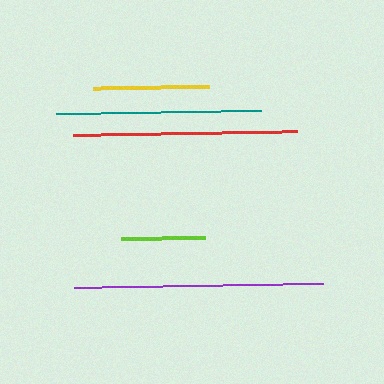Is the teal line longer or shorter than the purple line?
The purple line is longer than the teal line.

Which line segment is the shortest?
The lime line is the shortest at approximately 84 pixels.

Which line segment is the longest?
The purple line is the longest at approximately 249 pixels.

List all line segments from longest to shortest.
From longest to shortest: purple, red, teal, yellow, lime.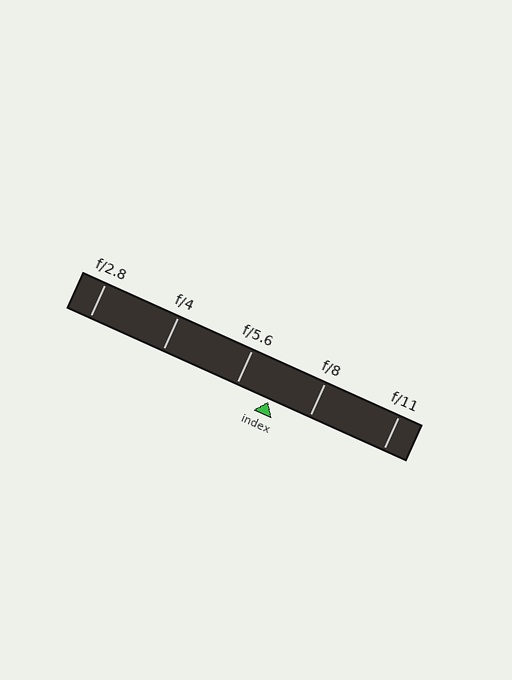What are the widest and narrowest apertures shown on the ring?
The widest aperture shown is f/2.8 and the narrowest is f/11.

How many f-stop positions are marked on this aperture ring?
There are 5 f-stop positions marked.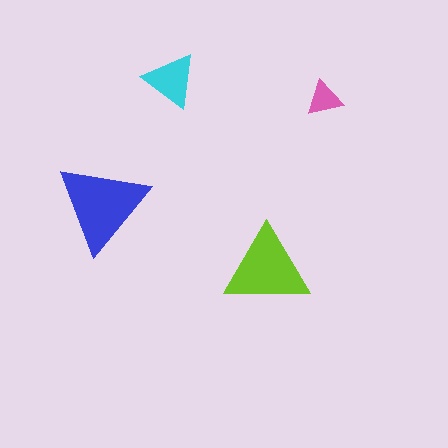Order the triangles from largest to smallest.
the blue one, the lime one, the cyan one, the pink one.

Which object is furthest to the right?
The pink triangle is rightmost.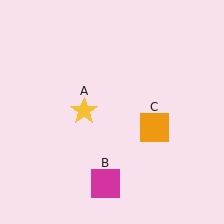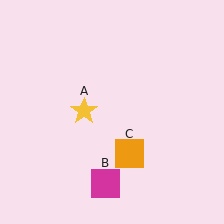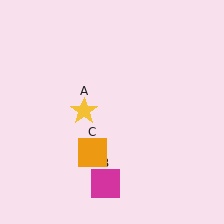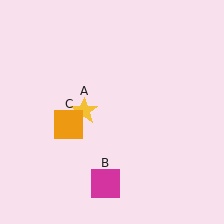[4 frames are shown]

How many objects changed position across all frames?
1 object changed position: orange square (object C).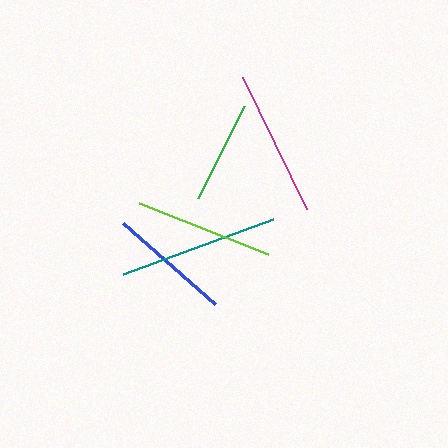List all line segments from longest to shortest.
From longest to shortest: teal, magenta, lime, blue, green.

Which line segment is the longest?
The teal line is the longest at approximately 160 pixels.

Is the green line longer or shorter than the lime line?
The lime line is longer than the green line.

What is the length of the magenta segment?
The magenta segment is approximately 147 pixels long.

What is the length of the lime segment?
The lime segment is approximately 138 pixels long.